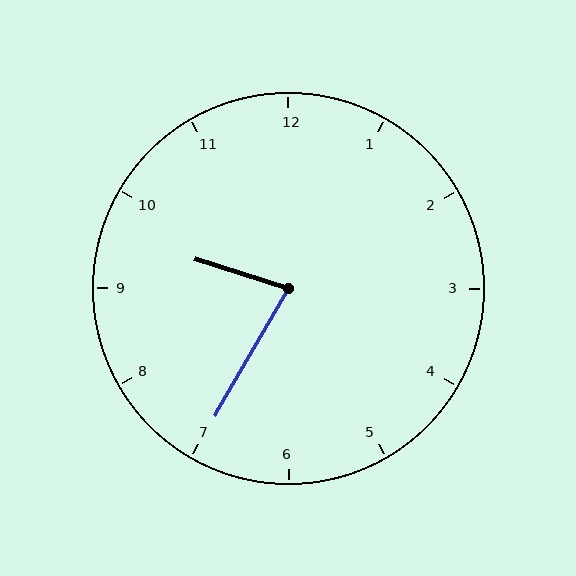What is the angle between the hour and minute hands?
Approximately 78 degrees.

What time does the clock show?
9:35.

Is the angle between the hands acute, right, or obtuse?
It is acute.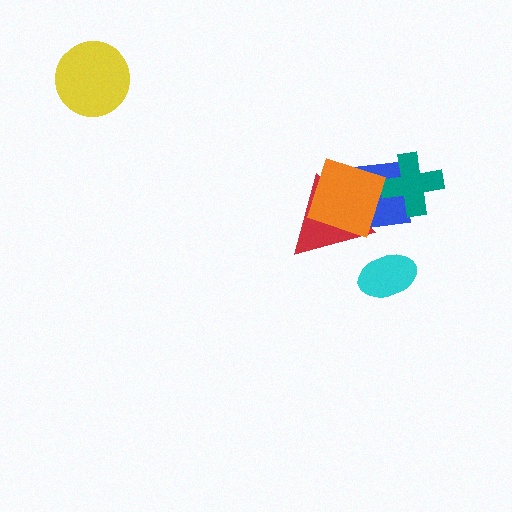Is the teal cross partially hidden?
Yes, it is partially covered by another shape.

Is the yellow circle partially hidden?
No, no other shape covers it.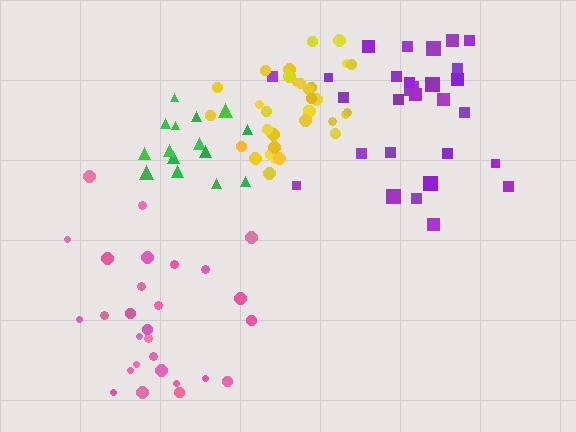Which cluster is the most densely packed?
Yellow.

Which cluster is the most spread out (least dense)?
Pink.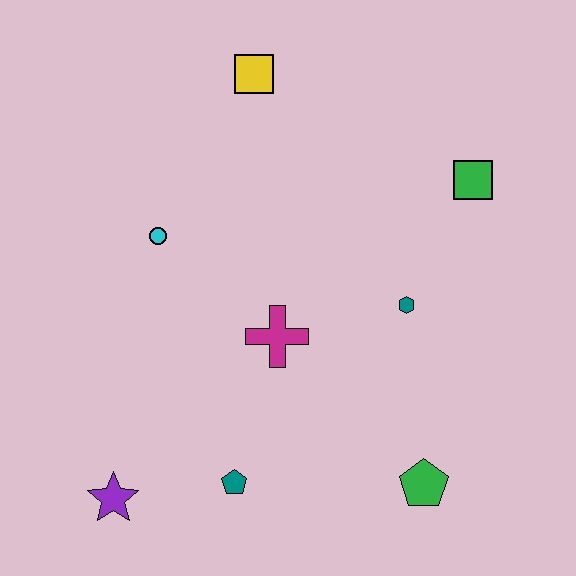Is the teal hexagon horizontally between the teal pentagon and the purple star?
No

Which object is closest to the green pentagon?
The teal hexagon is closest to the green pentagon.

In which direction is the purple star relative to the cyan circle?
The purple star is below the cyan circle.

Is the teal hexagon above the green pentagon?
Yes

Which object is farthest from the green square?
The purple star is farthest from the green square.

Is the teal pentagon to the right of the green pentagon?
No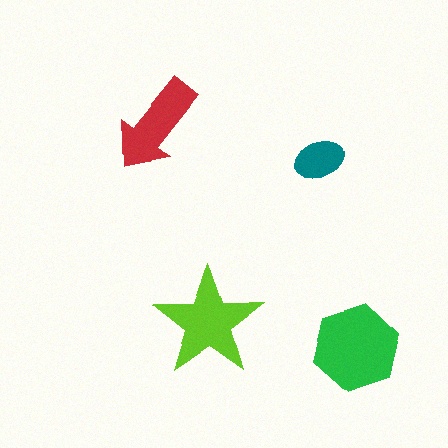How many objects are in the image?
There are 4 objects in the image.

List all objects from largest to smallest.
The green hexagon, the lime star, the red arrow, the teal ellipse.